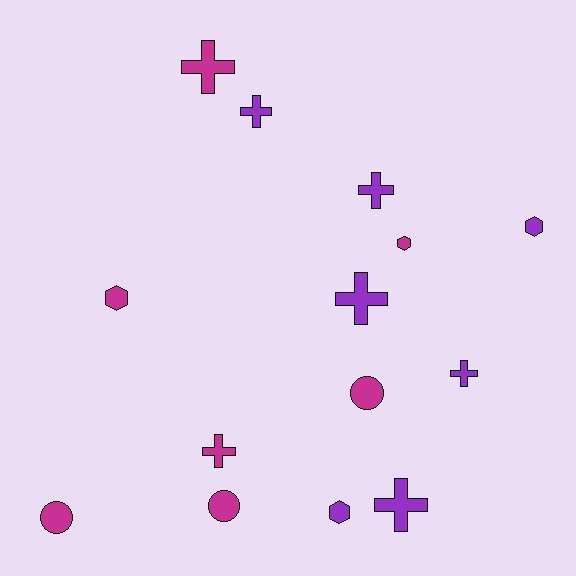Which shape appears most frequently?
Cross, with 7 objects.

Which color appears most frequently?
Magenta, with 7 objects.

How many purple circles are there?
There are no purple circles.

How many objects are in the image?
There are 14 objects.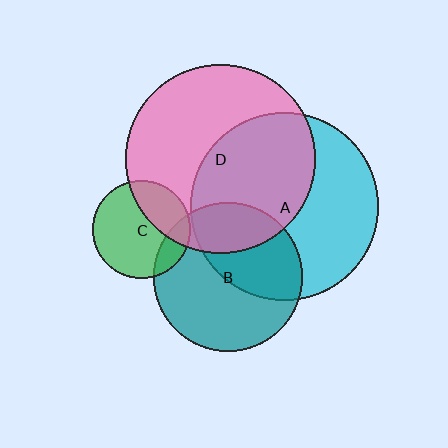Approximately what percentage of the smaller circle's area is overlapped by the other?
Approximately 15%.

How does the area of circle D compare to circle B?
Approximately 1.6 times.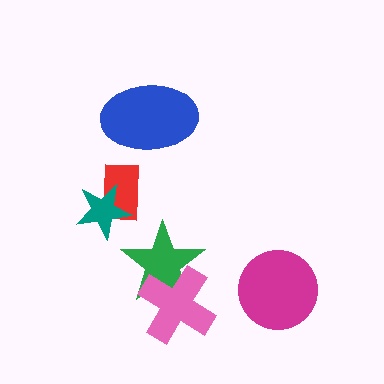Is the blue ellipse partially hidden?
No, no other shape covers it.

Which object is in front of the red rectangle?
The teal star is in front of the red rectangle.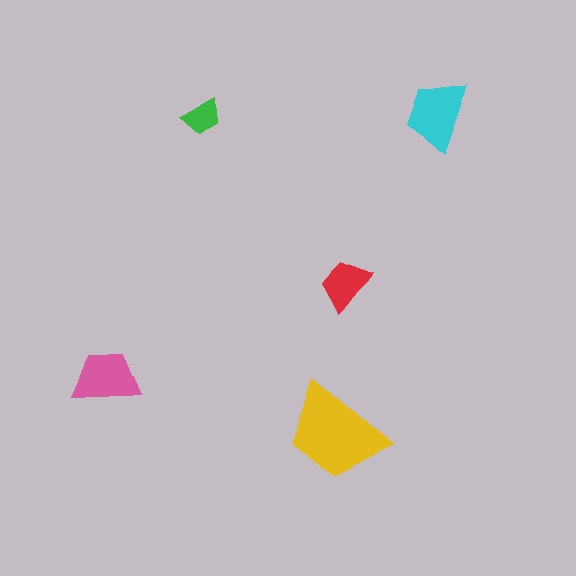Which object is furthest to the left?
The pink trapezoid is leftmost.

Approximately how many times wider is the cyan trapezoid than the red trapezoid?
About 1.5 times wider.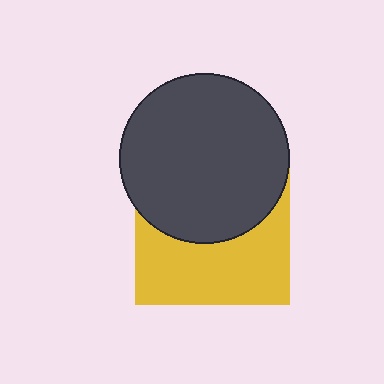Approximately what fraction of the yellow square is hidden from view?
Roughly 51% of the yellow square is hidden behind the dark gray circle.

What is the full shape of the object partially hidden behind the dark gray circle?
The partially hidden object is a yellow square.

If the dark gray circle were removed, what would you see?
You would see the complete yellow square.